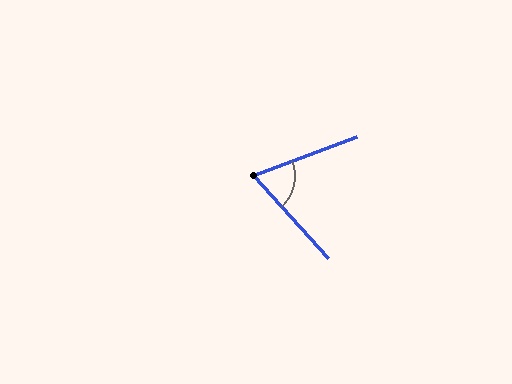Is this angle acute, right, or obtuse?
It is acute.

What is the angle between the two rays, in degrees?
Approximately 69 degrees.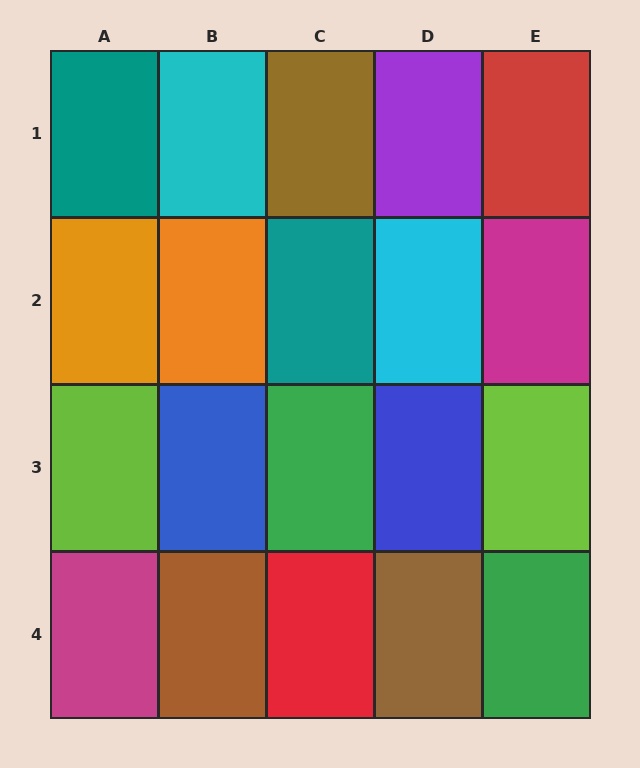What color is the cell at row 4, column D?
Brown.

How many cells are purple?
1 cell is purple.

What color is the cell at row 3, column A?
Lime.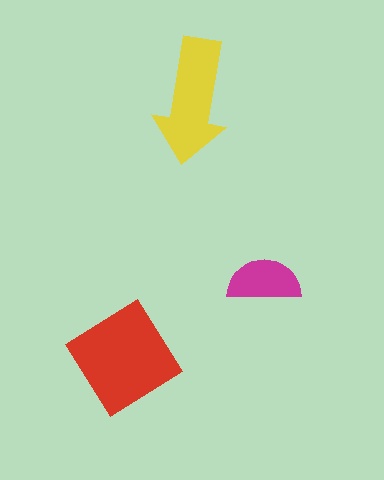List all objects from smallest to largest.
The magenta semicircle, the yellow arrow, the red diamond.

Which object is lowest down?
The red diamond is bottommost.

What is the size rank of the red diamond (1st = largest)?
1st.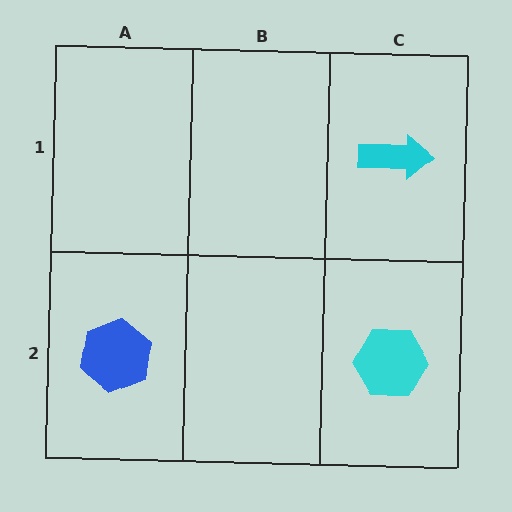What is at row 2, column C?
A cyan hexagon.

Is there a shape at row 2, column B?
No, that cell is empty.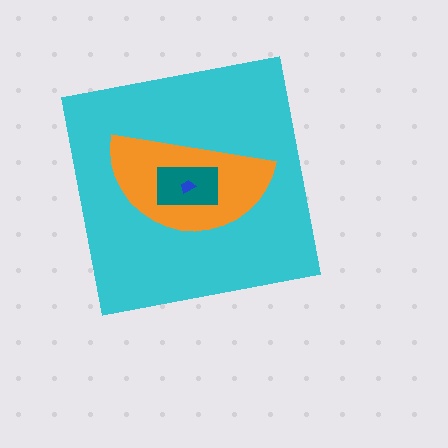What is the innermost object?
The blue trapezoid.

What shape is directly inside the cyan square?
The orange semicircle.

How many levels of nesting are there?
4.